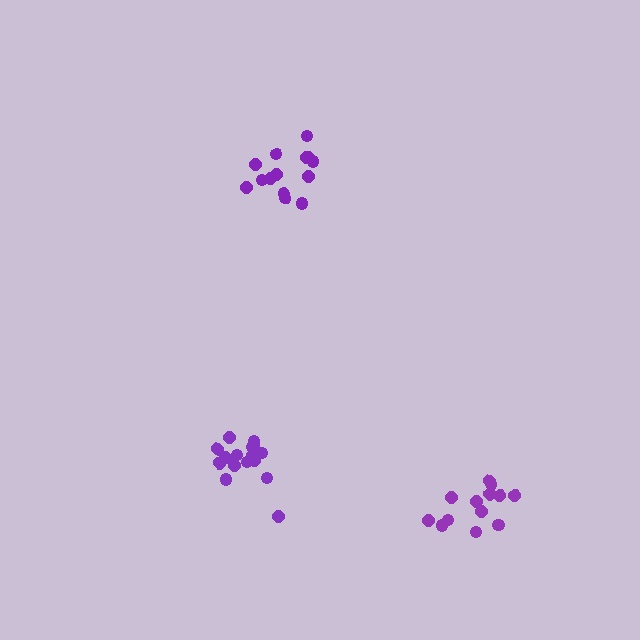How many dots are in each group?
Group 1: 14 dots, Group 2: 13 dots, Group 3: 16 dots (43 total).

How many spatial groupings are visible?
There are 3 spatial groupings.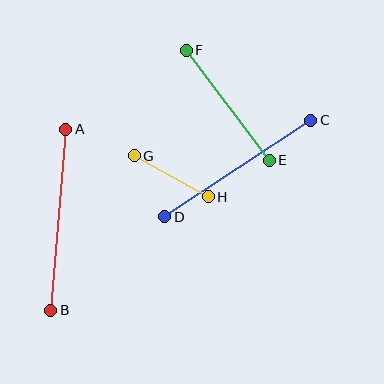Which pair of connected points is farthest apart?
Points A and B are farthest apart.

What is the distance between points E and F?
The distance is approximately 138 pixels.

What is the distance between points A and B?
The distance is approximately 182 pixels.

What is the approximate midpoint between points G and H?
The midpoint is at approximately (171, 176) pixels.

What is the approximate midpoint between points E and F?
The midpoint is at approximately (228, 105) pixels.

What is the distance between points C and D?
The distance is approximately 175 pixels.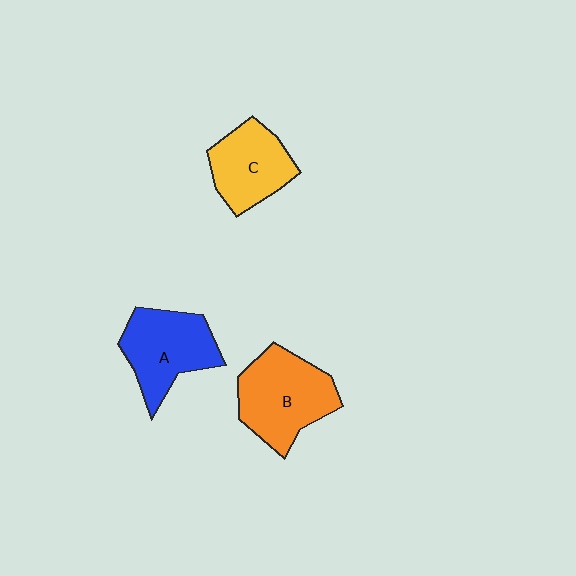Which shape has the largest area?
Shape B (orange).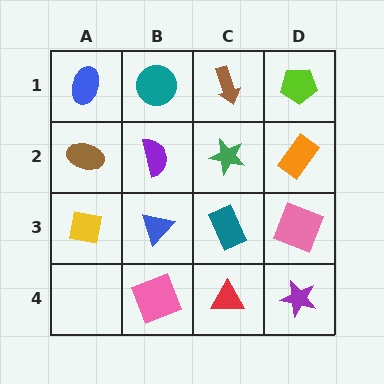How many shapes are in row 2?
4 shapes.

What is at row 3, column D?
A pink square.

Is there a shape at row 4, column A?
No, that cell is empty.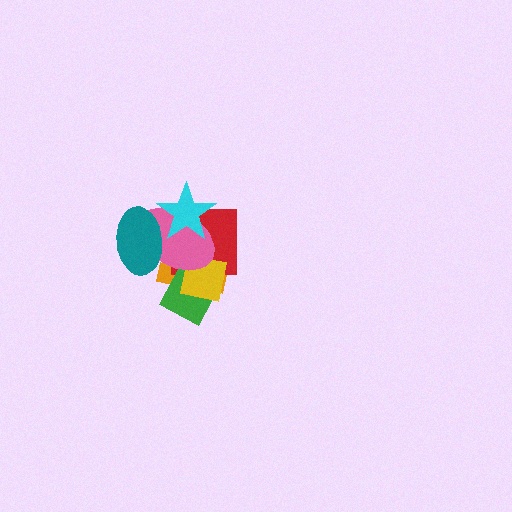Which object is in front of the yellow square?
The pink ellipse is in front of the yellow square.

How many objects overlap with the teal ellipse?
2 objects overlap with the teal ellipse.